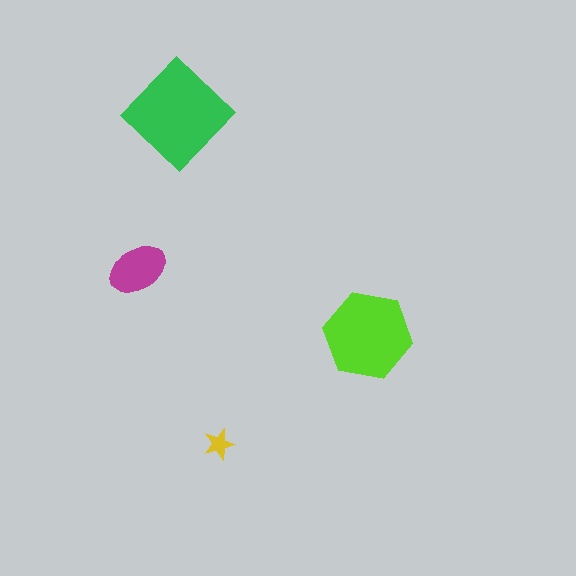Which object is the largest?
The green diamond.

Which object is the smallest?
The yellow star.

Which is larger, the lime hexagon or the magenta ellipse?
The lime hexagon.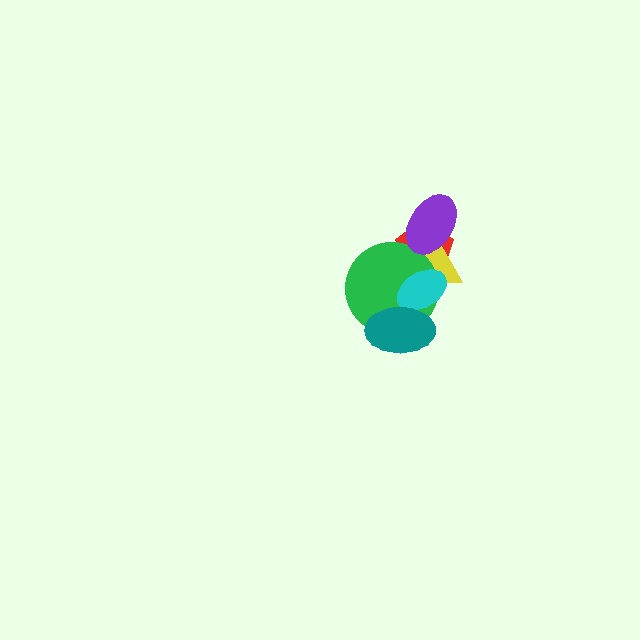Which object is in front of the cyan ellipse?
The teal ellipse is in front of the cyan ellipse.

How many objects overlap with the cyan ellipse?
4 objects overlap with the cyan ellipse.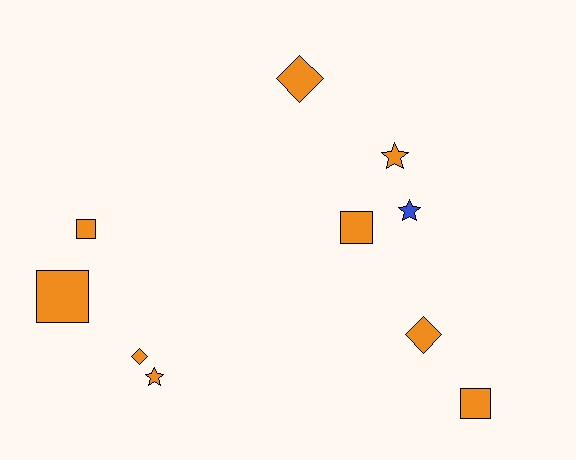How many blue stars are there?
There is 1 blue star.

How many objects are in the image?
There are 10 objects.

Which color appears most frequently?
Orange, with 9 objects.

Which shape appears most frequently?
Square, with 4 objects.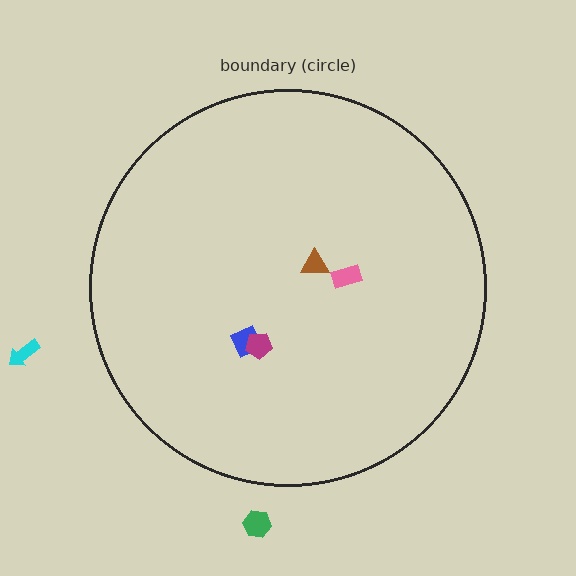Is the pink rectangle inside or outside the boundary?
Inside.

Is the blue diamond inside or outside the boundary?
Inside.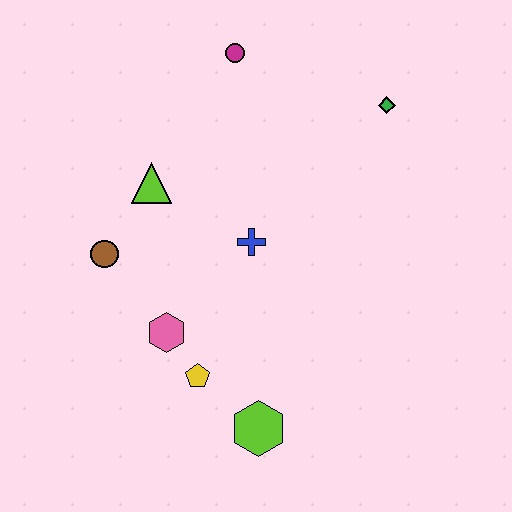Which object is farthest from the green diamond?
The lime hexagon is farthest from the green diamond.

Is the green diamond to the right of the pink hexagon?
Yes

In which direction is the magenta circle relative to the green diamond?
The magenta circle is to the left of the green diamond.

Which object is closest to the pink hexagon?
The yellow pentagon is closest to the pink hexagon.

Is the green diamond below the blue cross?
No